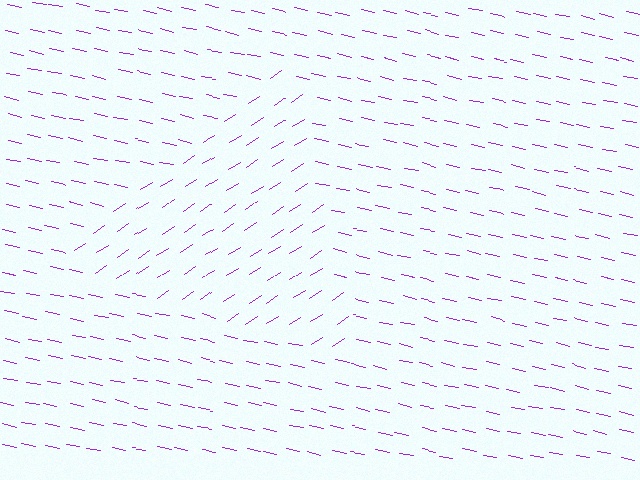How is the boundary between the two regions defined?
The boundary is defined purely by a change in line orientation (approximately 45 degrees difference). All lines are the same color and thickness.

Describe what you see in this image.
The image is filled with small purple line segments. A triangle region in the image has lines oriented differently from the surrounding lines, creating a visible texture boundary.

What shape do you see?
I see a triangle.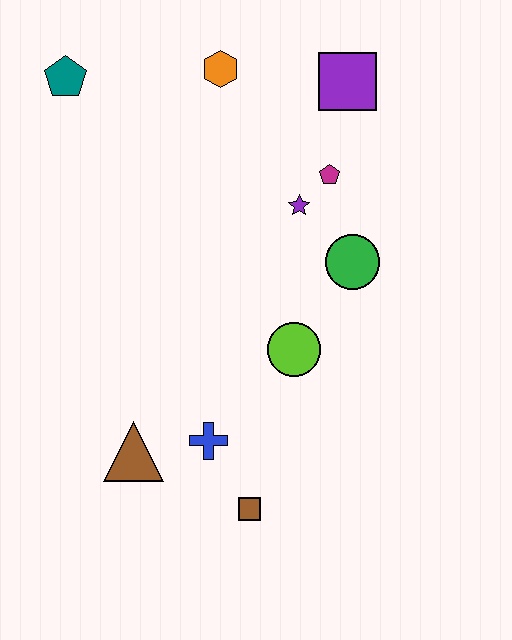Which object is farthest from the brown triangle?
The purple square is farthest from the brown triangle.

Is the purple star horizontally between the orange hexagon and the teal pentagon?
No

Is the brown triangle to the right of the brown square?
No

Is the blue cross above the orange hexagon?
No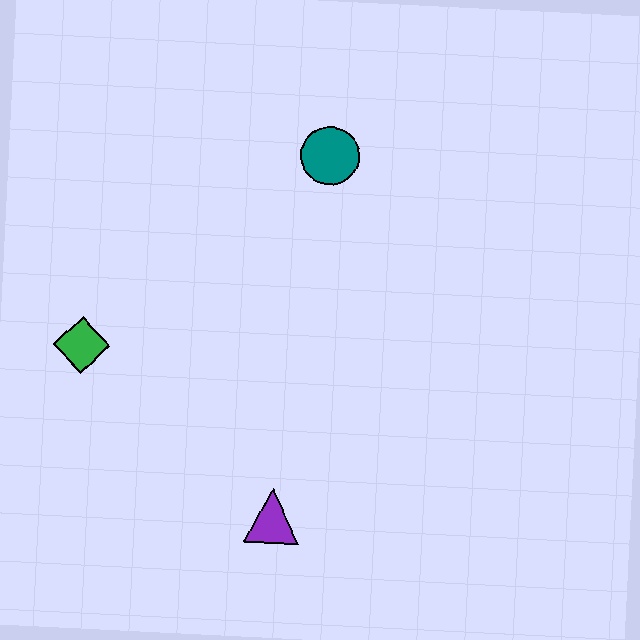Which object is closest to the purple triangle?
The green diamond is closest to the purple triangle.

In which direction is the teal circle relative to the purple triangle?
The teal circle is above the purple triangle.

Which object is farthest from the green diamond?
The teal circle is farthest from the green diamond.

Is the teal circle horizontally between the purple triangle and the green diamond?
No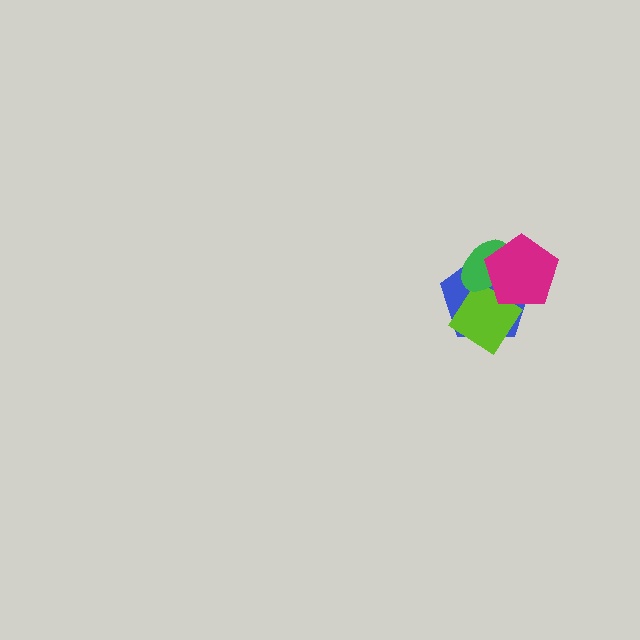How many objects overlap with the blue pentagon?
3 objects overlap with the blue pentagon.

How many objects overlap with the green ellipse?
2 objects overlap with the green ellipse.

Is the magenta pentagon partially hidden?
No, no other shape covers it.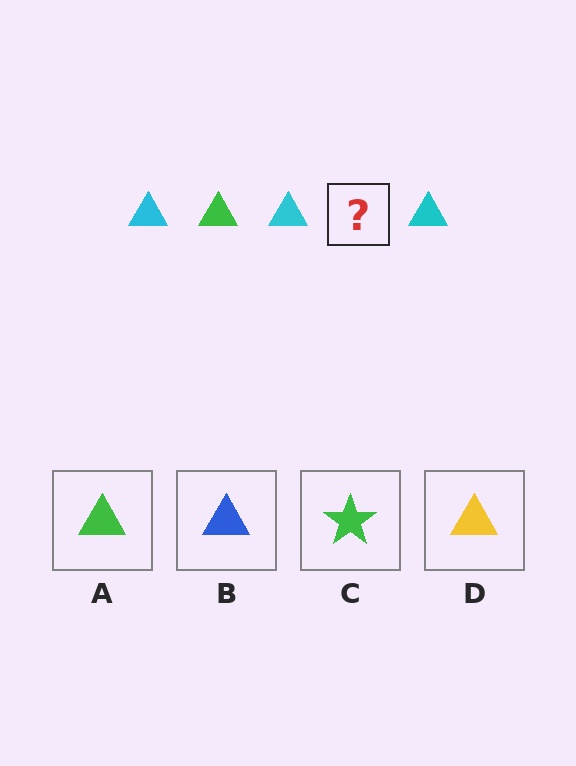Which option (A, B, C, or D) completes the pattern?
A.